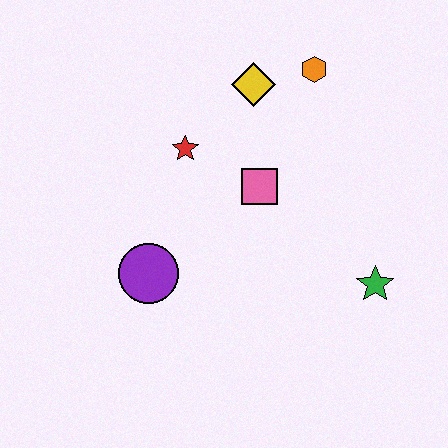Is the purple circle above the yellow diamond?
No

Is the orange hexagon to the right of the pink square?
Yes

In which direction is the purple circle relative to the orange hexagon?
The purple circle is below the orange hexagon.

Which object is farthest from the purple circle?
The orange hexagon is farthest from the purple circle.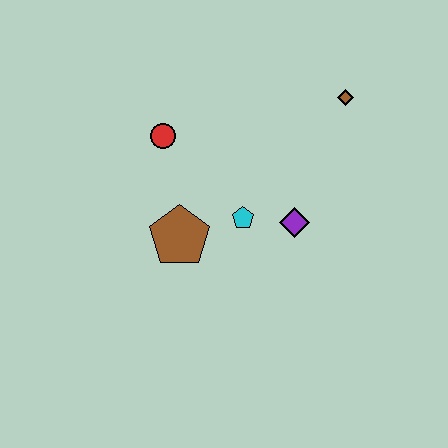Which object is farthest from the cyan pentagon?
The brown diamond is farthest from the cyan pentagon.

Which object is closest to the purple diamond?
The cyan pentagon is closest to the purple diamond.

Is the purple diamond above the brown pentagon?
Yes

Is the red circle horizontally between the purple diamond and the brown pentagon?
No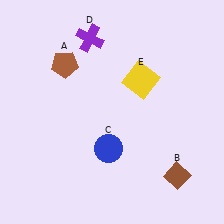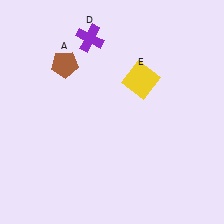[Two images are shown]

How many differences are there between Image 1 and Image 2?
There are 2 differences between the two images.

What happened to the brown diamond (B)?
The brown diamond (B) was removed in Image 2. It was in the bottom-right area of Image 1.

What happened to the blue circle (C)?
The blue circle (C) was removed in Image 2. It was in the bottom-left area of Image 1.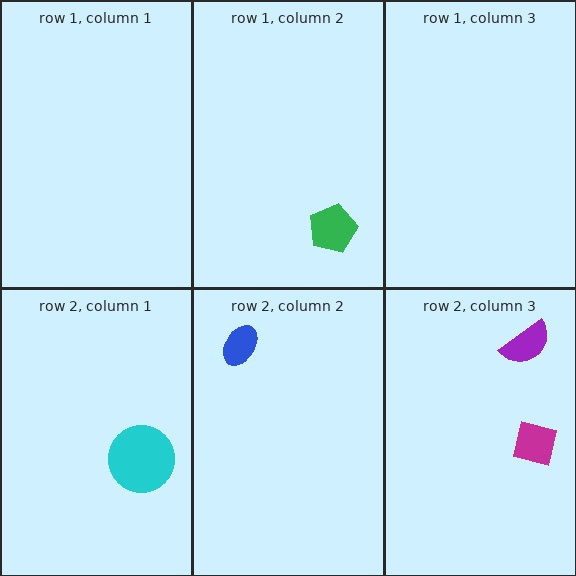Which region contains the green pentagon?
The row 1, column 2 region.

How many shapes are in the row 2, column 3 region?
2.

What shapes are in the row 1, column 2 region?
The green pentagon.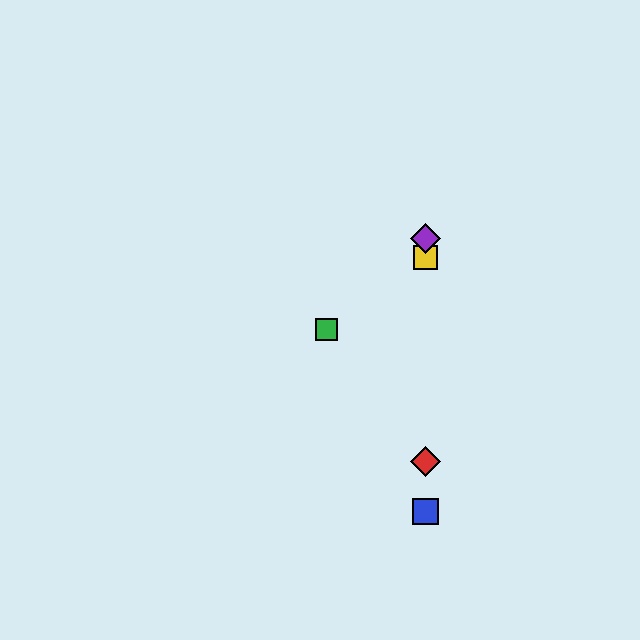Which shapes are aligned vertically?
The red diamond, the blue square, the yellow square, the purple diamond are aligned vertically.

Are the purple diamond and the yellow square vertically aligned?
Yes, both are at x≈426.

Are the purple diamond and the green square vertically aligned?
No, the purple diamond is at x≈426 and the green square is at x≈326.